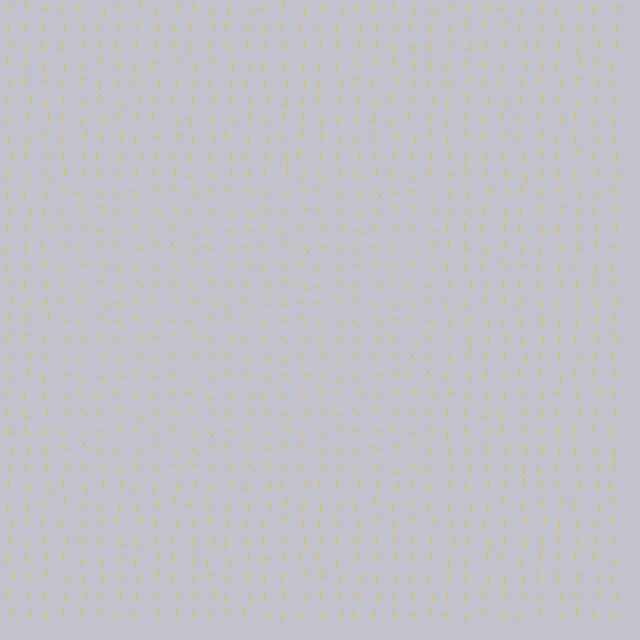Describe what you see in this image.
The image is filled with small yellow line segments. A rectangle region in the image has lines oriented differently from the surrounding lines, creating a visible texture boundary.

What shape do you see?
I see a rectangle.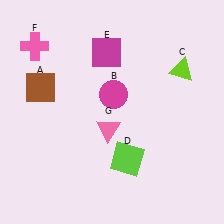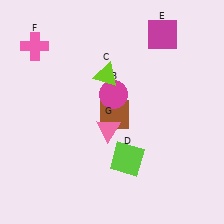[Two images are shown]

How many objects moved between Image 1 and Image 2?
3 objects moved between the two images.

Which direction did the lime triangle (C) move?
The lime triangle (C) moved left.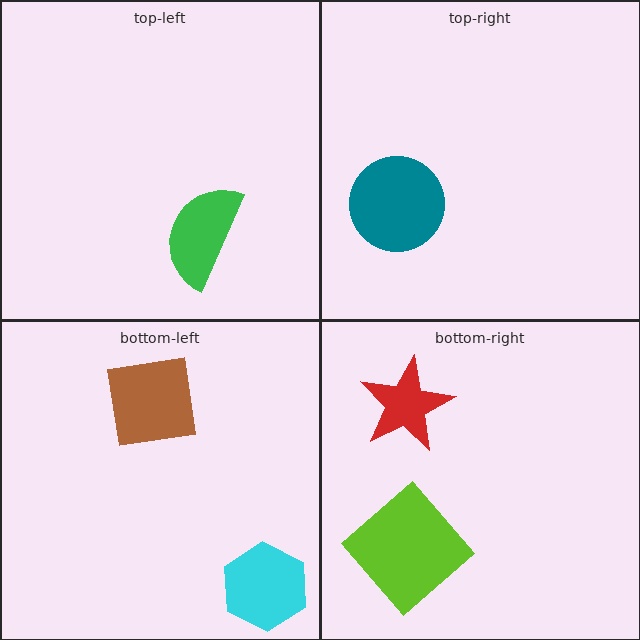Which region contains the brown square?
The bottom-left region.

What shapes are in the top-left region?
The green semicircle.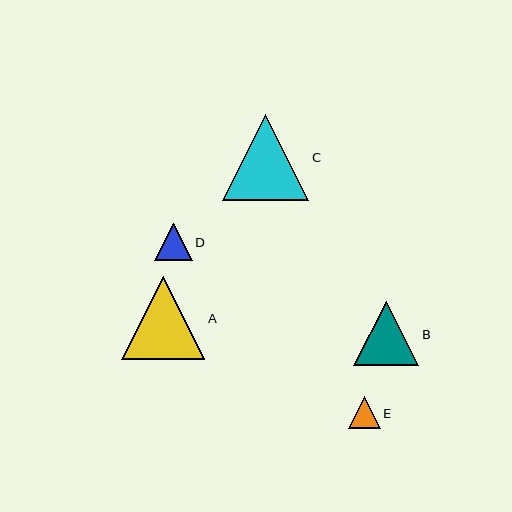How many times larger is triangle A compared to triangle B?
Triangle A is approximately 1.3 times the size of triangle B.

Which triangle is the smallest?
Triangle E is the smallest with a size of approximately 32 pixels.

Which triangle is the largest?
Triangle C is the largest with a size of approximately 86 pixels.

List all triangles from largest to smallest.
From largest to smallest: C, A, B, D, E.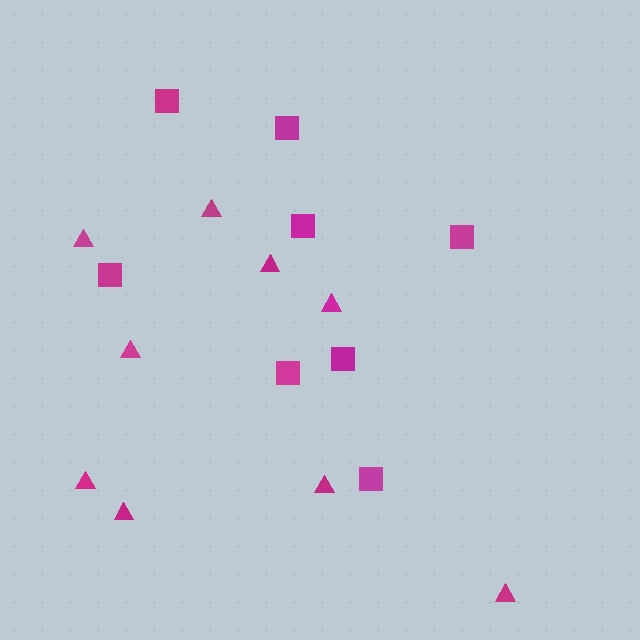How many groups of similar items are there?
There are 2 groups: one group of triangles (9) and one group of squares (8).